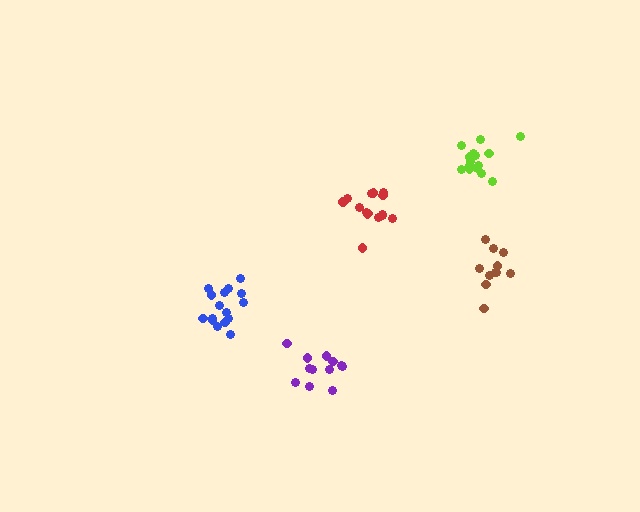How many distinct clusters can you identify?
There are 5 distinct clusters.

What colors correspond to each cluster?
The clusters are colored: purple, brown, blue, lime, red.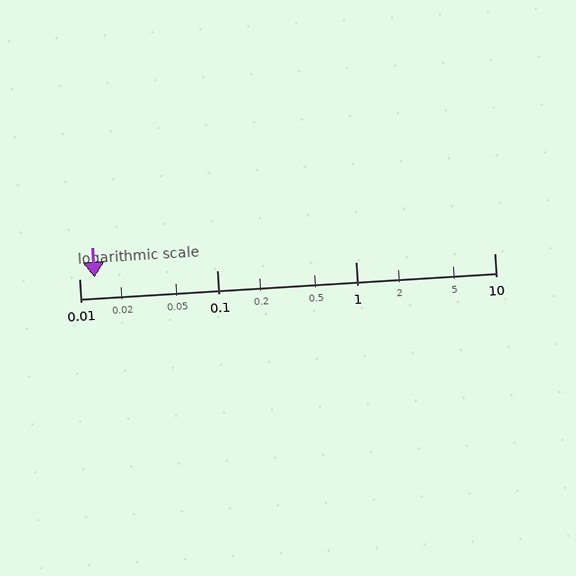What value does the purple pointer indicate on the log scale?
The pointer indicates approximately 0.013.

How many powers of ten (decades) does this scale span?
The scale spans 3 decades, from 0.01 to 10.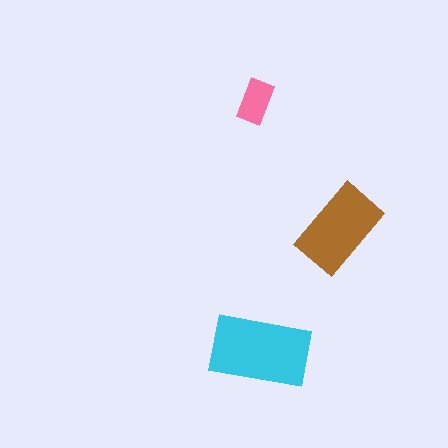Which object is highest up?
The pink rectangle is topmost.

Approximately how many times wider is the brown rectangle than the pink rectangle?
About 2 times wider.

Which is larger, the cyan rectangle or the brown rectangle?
The cyan one.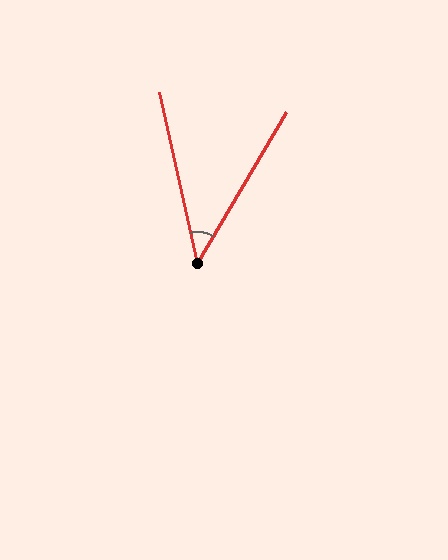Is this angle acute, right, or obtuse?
It is acute.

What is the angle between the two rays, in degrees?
Approximately 43 degrees.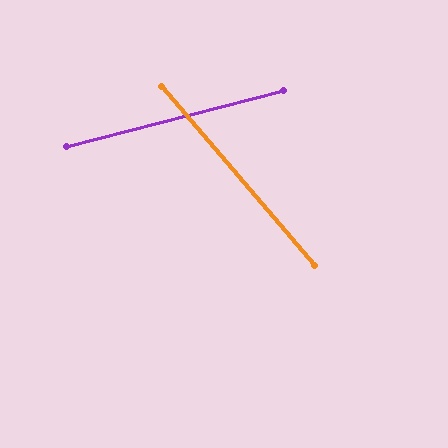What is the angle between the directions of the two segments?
Approximately 64 degrees.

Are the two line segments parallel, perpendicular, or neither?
Neither parallel nor perpendicular — they differ by about 64°.